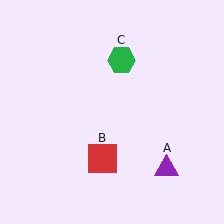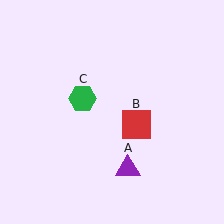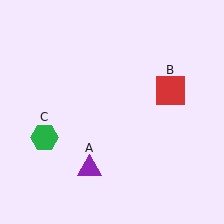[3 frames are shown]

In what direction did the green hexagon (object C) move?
The green hexagon (object C) moved down and to the left.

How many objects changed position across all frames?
3 objects changed position: purple triangle (object A), red square (object B), green hexagon (object C).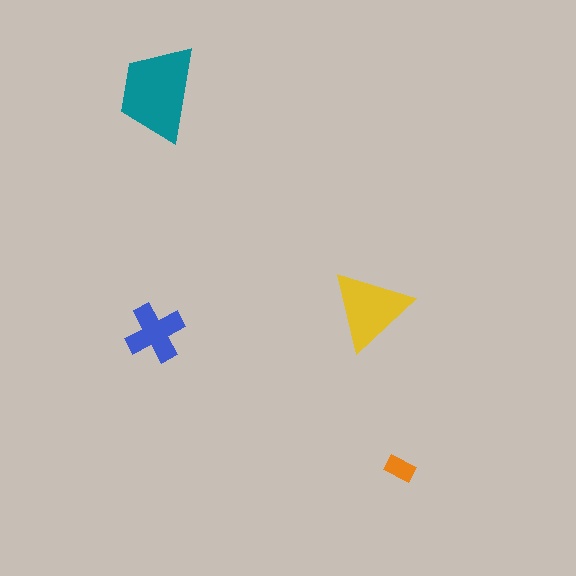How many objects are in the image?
There are 4 objects in the image.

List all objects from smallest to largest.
The orange rectangle, the blue cross, the yellow triangle, the teal trapezoid.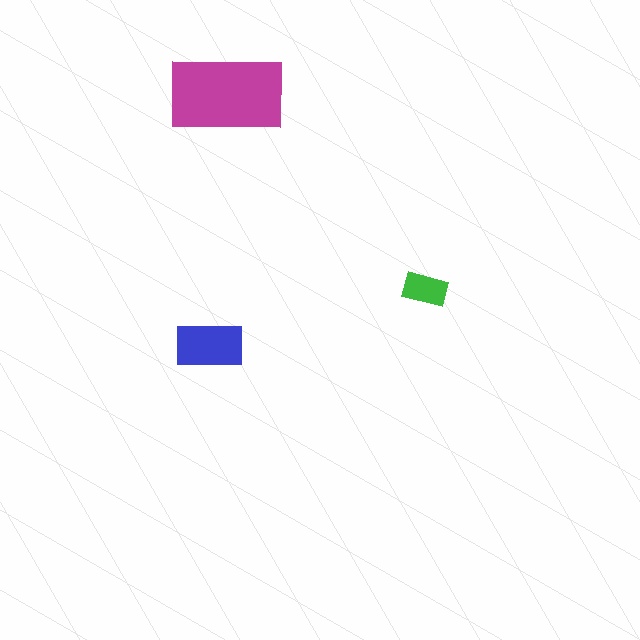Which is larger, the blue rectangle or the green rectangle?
The blue one.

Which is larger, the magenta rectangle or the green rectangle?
The magenta one.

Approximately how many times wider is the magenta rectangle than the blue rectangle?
About 1.5 times wider.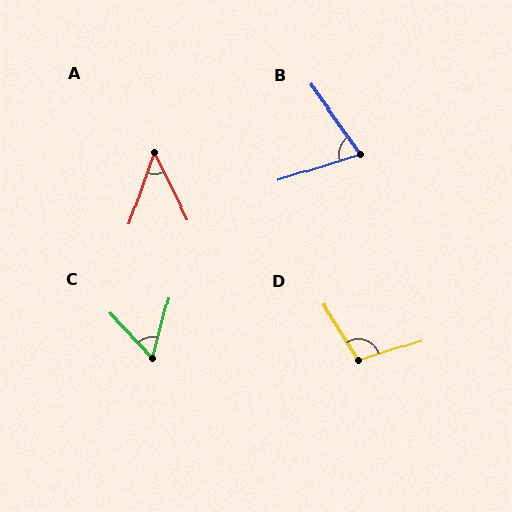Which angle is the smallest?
A, at approximately 46 degrees.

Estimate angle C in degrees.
Approximately 58 degrees.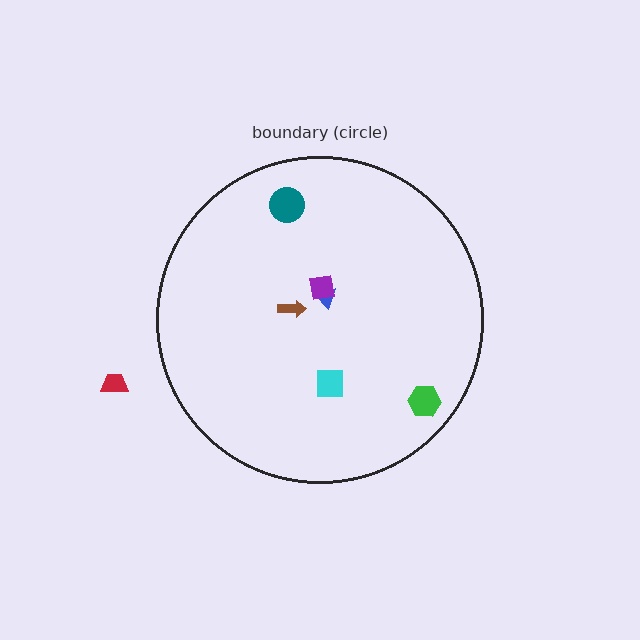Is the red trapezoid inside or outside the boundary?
Outside.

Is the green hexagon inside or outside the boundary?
Inside.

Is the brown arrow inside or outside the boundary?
Inside.